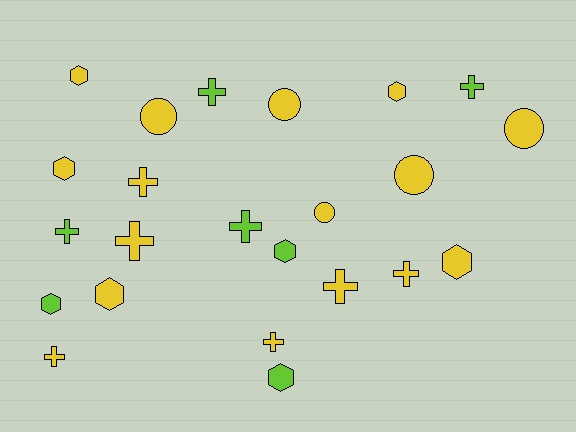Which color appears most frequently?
Yellow, with 16 objects.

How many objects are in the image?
There are 23 objects.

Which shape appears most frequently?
Cross, with 10 objects.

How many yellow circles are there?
There are 5 yellow circles.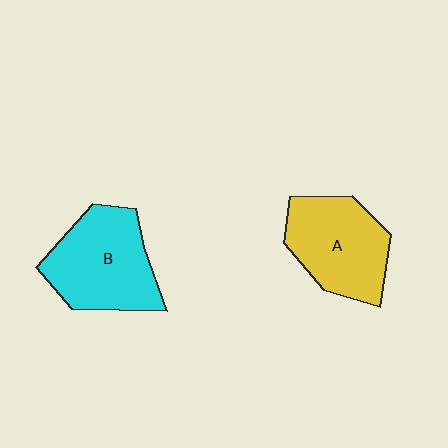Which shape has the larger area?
Shape B (cyan).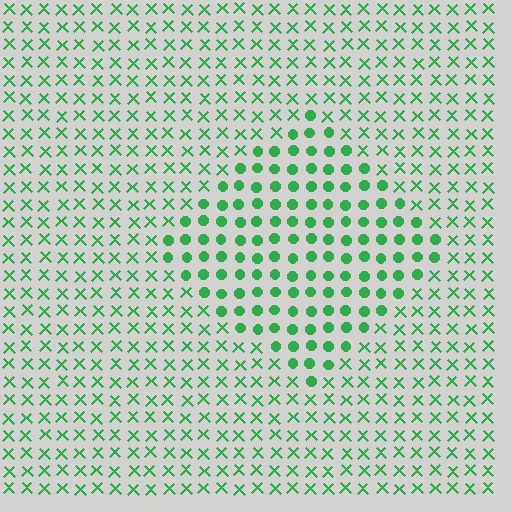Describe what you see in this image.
The image is filled with small green elements arranged in a uniform grid. A diamond-shaped region contains circles, while the surrounding area contains X marks. The boundary is defined purely by the change in element shape.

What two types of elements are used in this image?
The image uses circles inside the diamond region and X marks outside it.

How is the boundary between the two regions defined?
The boundary is defined by a change in element shape: circles inside vs. X marks outside. All elements share the same color and spacing.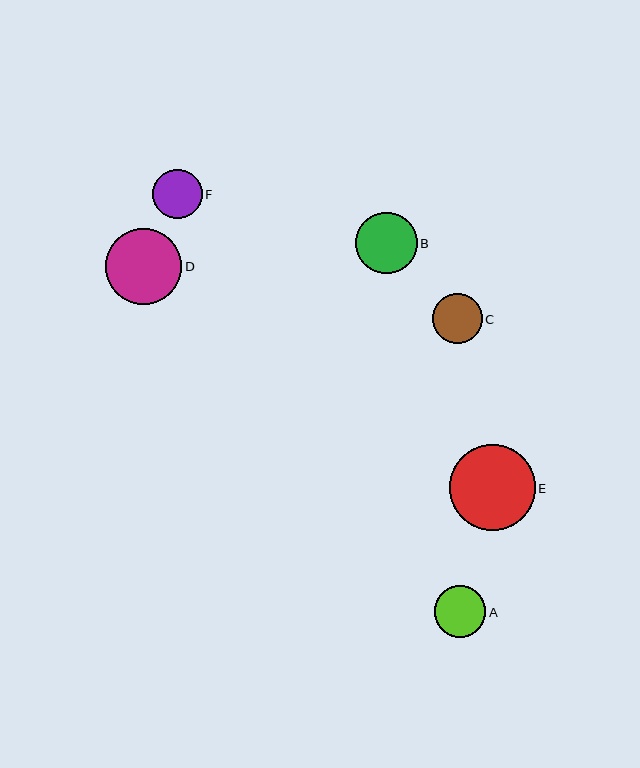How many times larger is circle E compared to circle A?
Circle E is approximately 1.7 times the size of circle A.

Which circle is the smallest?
Circle F is the smallest with a size of approximately 49 pixels.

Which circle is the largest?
Circle E is the largest with a size of approximately 86 pixels.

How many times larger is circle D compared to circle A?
Circle D is approximately 1.5 times the size of circle A.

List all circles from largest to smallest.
From largest to smallest: E, D, B, A, C, F.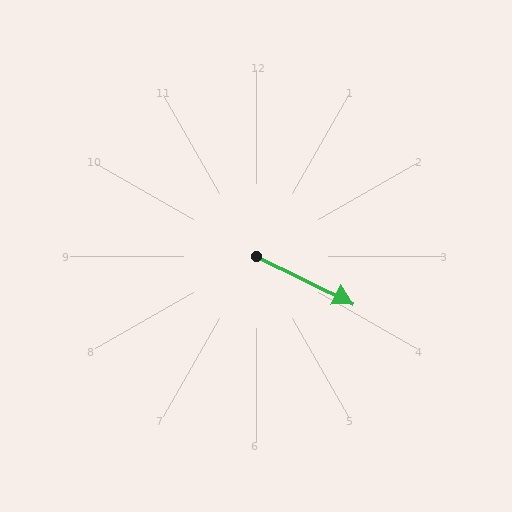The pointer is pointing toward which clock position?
Roughly 4 o'clock.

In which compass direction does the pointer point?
Southeast.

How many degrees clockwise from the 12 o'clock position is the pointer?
Approximately 116 degrees.